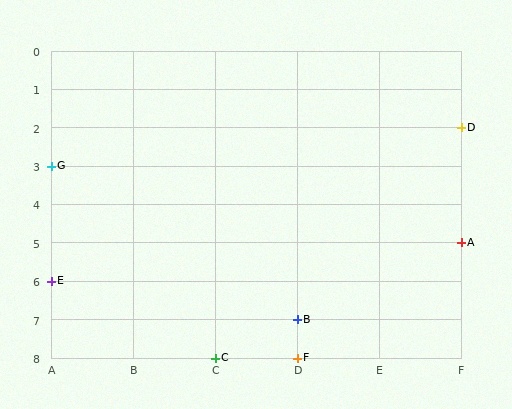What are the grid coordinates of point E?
Point E is at grid coordinates (A, 6).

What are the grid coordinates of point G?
Point G is at grid coordinates (A, 3).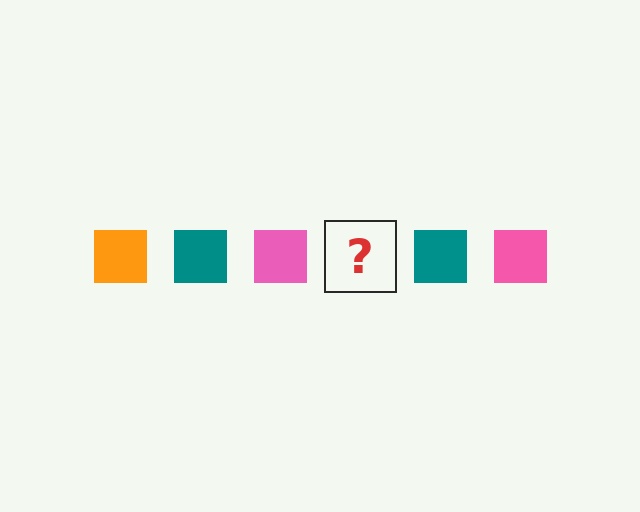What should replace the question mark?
The question mark should be replaced with an orange square.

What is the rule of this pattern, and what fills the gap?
The rule is that the pattern cycles through orange, teal, pink squares. The gap should be filled with an orange square.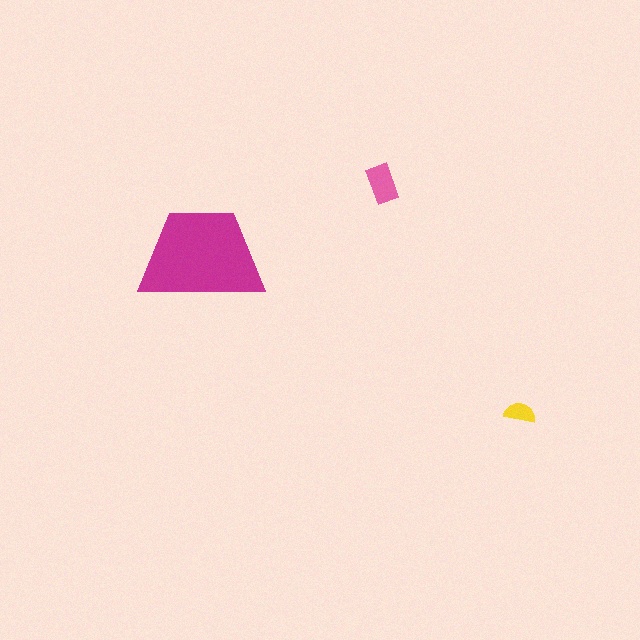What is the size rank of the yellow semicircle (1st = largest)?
3rd.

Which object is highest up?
The pink rectangle is topmost.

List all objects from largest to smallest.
The magenta trapezoid, the pink rectangle, the yellow semicircle.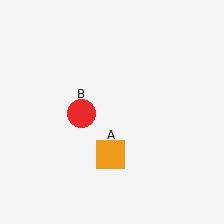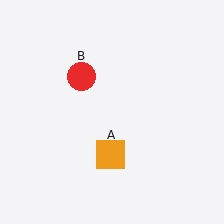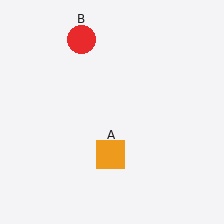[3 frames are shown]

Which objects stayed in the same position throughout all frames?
Orange square (object A) remained stationary.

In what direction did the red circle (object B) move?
The red circle (object B) moved up.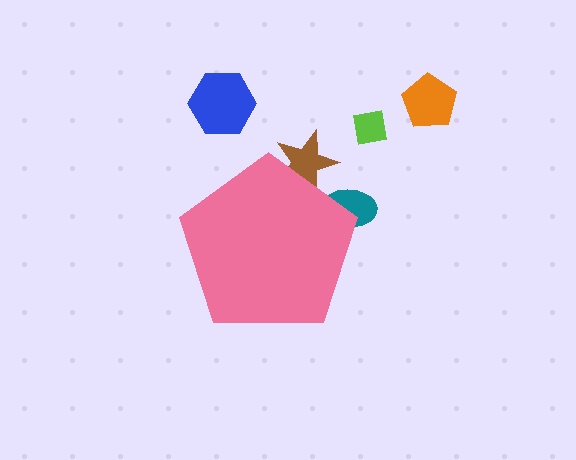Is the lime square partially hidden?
No, the lime square is fully visible.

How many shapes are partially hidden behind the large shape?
2 shapes are partially hidden.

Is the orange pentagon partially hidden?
No, the orange pentagon is fully visible.